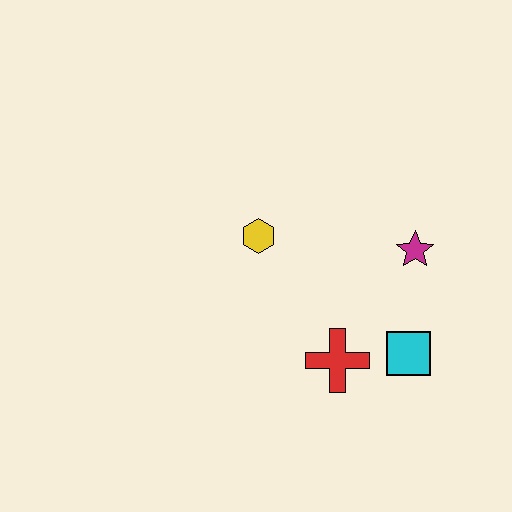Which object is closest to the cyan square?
The red cross is closest to the cyan square.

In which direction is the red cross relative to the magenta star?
The red cross is below the magenta star.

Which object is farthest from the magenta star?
The yellow hexagon is farthest from the magenta star.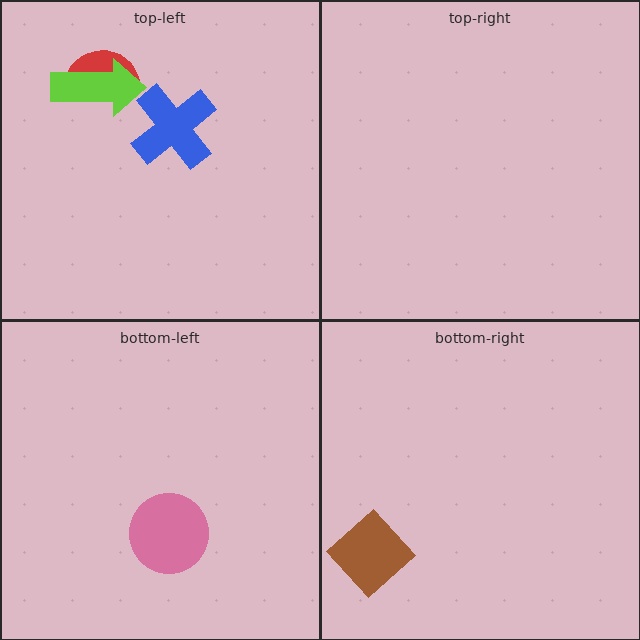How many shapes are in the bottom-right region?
1.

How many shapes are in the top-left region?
3.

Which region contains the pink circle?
The bottom-left region.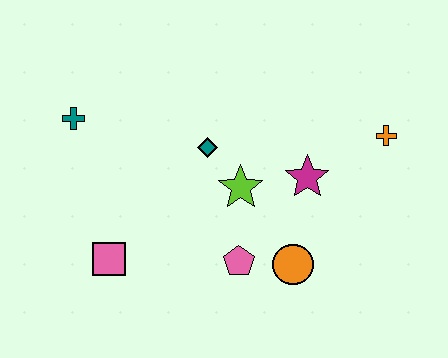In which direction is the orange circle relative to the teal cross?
The orange circle is to the right of the teal cross.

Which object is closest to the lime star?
The teal diamond is closest to the lime star.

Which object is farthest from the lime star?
The teal cross is farthest from the lime star.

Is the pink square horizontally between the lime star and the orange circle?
No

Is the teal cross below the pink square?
No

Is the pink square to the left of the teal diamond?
Yes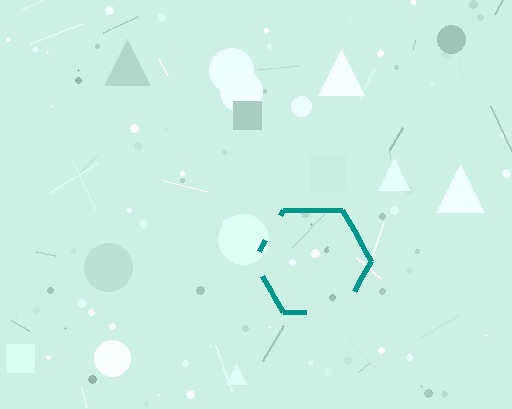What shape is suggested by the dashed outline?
The dashed outline suggests a hexagon.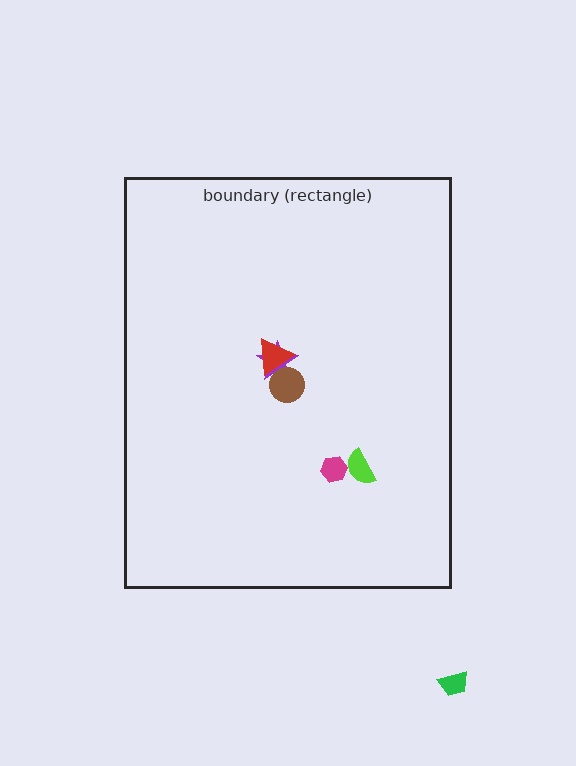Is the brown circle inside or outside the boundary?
Inside.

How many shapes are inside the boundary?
5 inside, 1 outside.